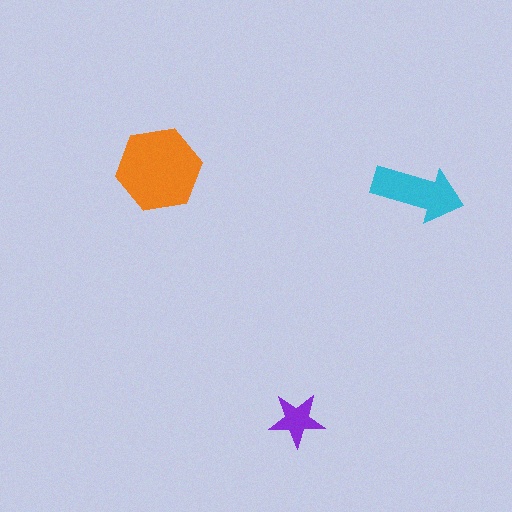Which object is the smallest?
The purple star.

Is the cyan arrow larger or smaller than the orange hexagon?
Smaller.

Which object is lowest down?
The purple star is bottommost.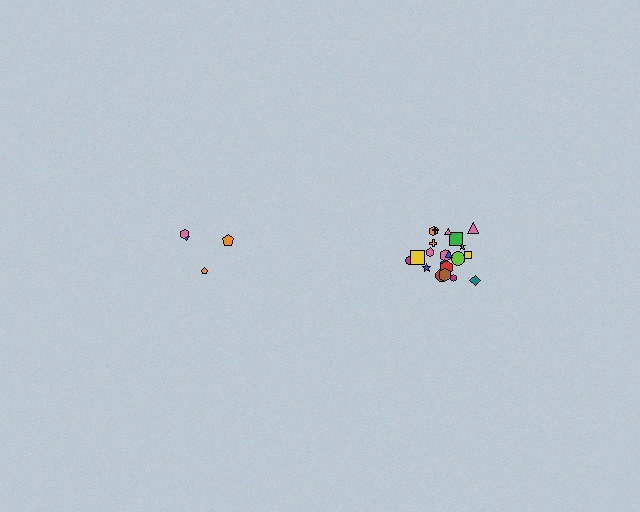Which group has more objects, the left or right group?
The right group.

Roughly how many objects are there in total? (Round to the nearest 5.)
Roughly 25 objects in total.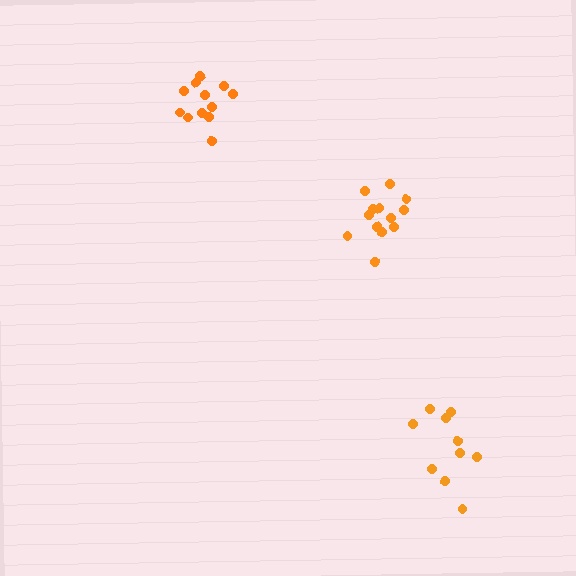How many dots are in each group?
Group 1: 13 dots, Group 2: 12 dots, Group 3: 10 dots (35 total).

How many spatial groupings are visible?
There are 3 spatial groupings.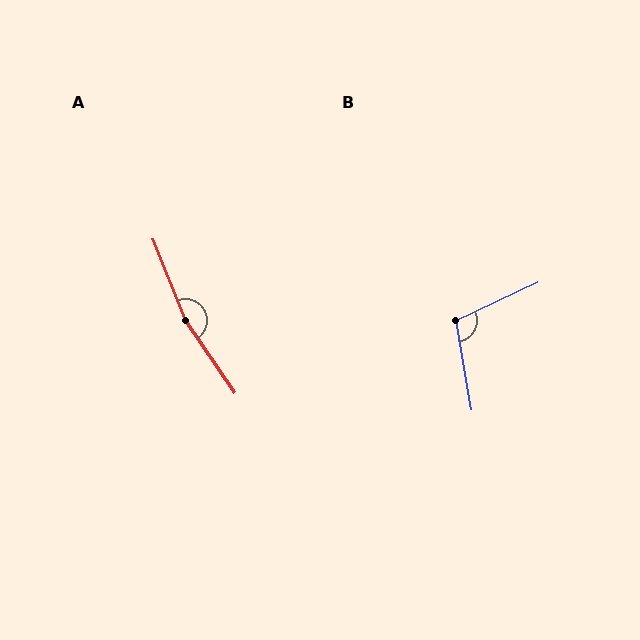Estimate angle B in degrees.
Approximately 105 degrees.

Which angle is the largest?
A, at approximately 168 degrees.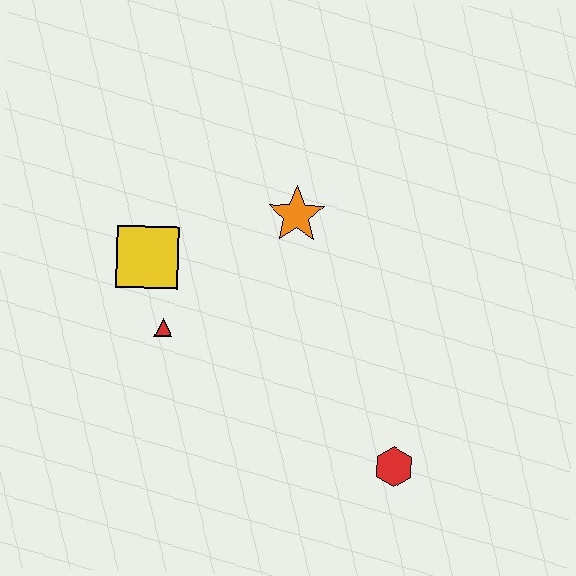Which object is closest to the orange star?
The yellow square is closest to the orange star.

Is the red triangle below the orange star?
Yes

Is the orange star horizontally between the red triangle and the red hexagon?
Yes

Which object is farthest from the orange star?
The red hexagon is farthest from the orange star.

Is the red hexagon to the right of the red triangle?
Yes